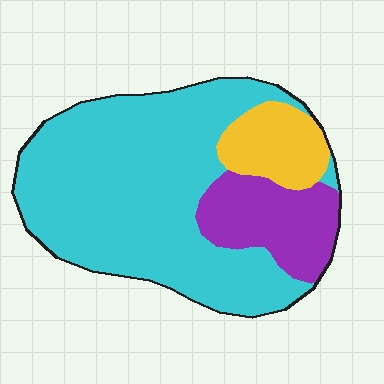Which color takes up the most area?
Cyan, at roughly 70%.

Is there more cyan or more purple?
Cyan.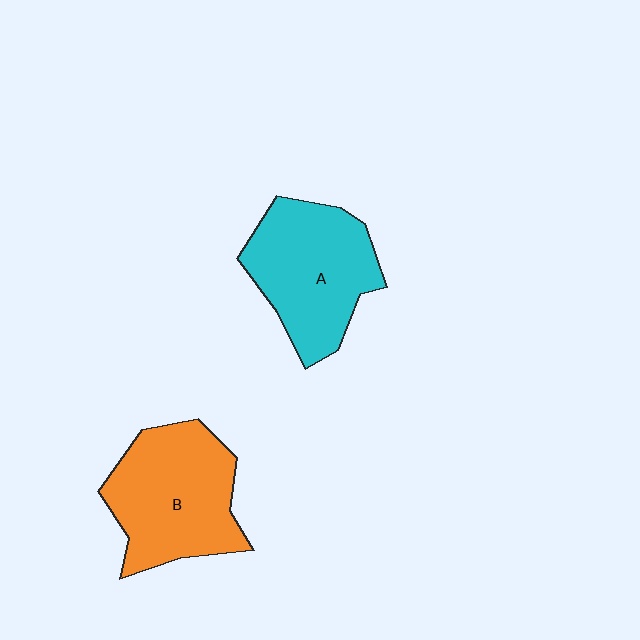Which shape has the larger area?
Shape B (orange).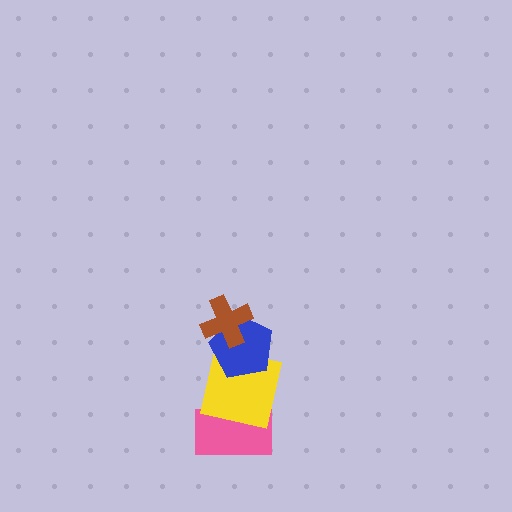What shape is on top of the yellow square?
The blue pentagon is on top of the yellow square.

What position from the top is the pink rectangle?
The pink rectangle is 4th from the top.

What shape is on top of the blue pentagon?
The brown cross is on top of the blue pentagon.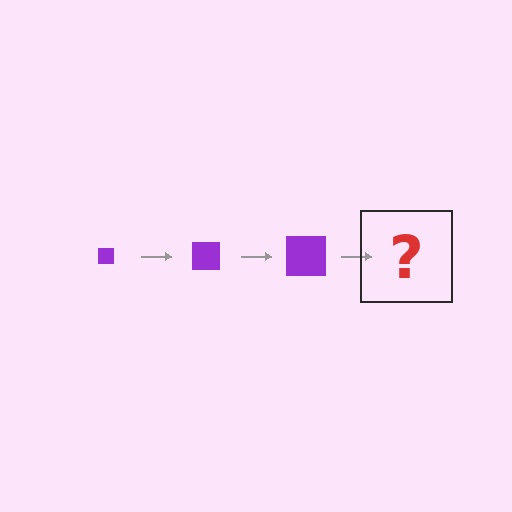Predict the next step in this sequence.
The next step is a purple square, larger than the previous one.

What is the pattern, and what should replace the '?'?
The pattern is that the square gets progressively larger each step. The '?' should be a purple square, larger than the previous one.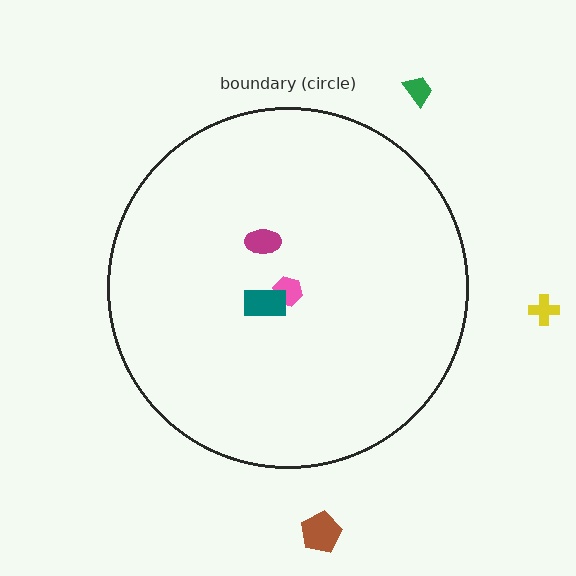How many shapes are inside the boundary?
3 inside, 3 outside.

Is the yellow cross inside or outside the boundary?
Outside.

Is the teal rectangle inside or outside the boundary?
Inside.